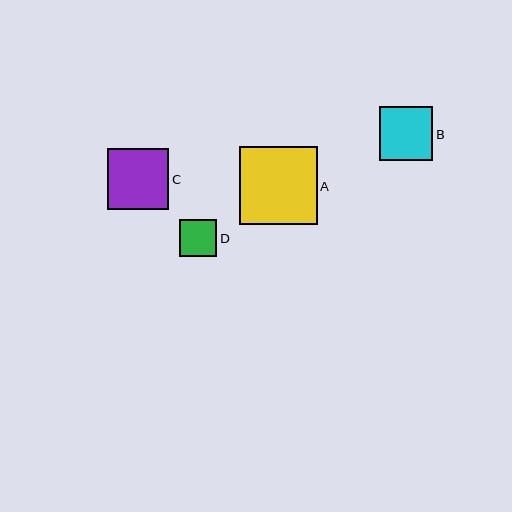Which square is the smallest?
Square D is the smallest with a size of approximately 37 pixels.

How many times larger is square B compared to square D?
Square B is approximately 1.4 times the size of square D.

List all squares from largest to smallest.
From largest to smallest: A, C, B, D.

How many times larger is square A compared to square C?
Square A is approximately 1.3 times the size of square C.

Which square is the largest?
Square A is the largest with a size of approximately 78 pixels.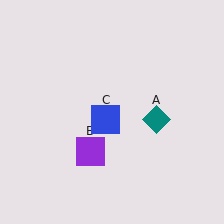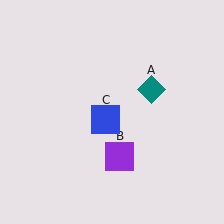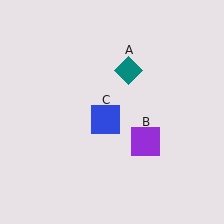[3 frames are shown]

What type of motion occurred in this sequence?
The teal diamond (object A), purple square (object B) rotated counterclockwise around the center of the scene.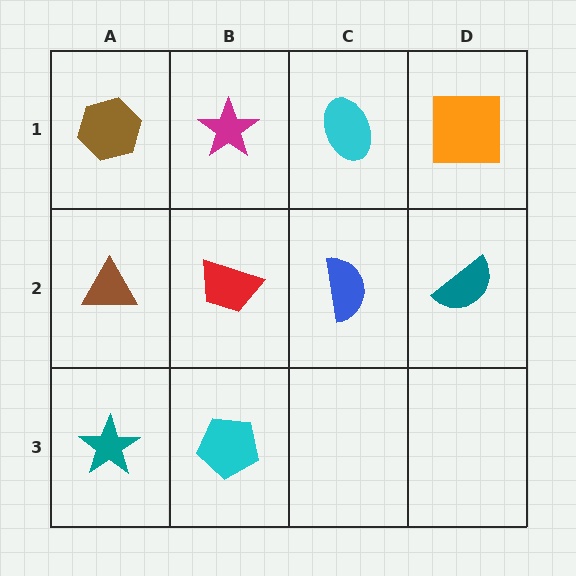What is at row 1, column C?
A cyan ellipse.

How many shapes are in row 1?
4 shapes.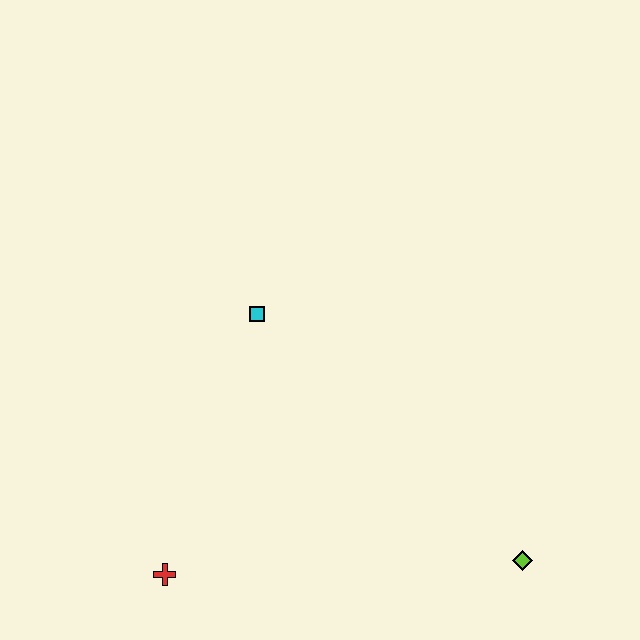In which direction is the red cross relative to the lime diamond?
The red cross is to the left of the lime diamond.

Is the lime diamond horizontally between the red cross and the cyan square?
No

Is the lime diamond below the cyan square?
Yes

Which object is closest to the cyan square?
The red cross is closest to the cyan square.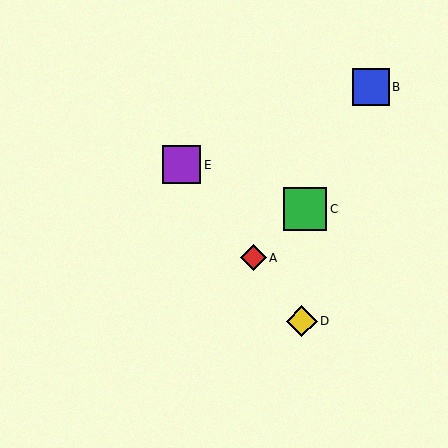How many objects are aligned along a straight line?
3 objects (A, D, E) are aligned along a straight line.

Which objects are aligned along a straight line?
Objects A, D, E are aligned along a straight line.